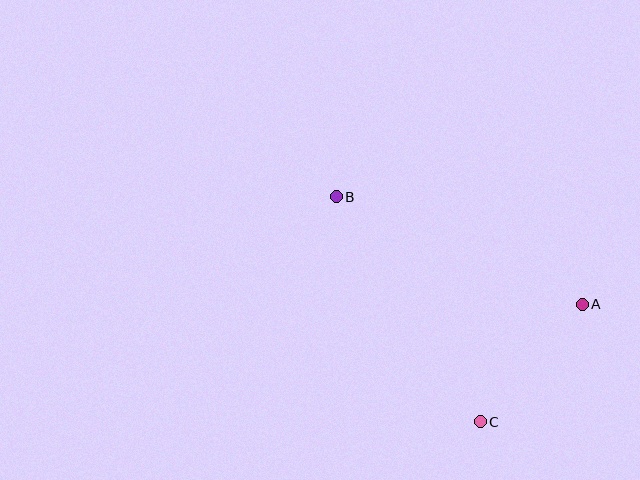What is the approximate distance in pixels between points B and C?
The distance between B and C is approximately 267 pixels.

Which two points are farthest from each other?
Points A and B are farthest from each other.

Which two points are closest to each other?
Points A and C are closest to each other.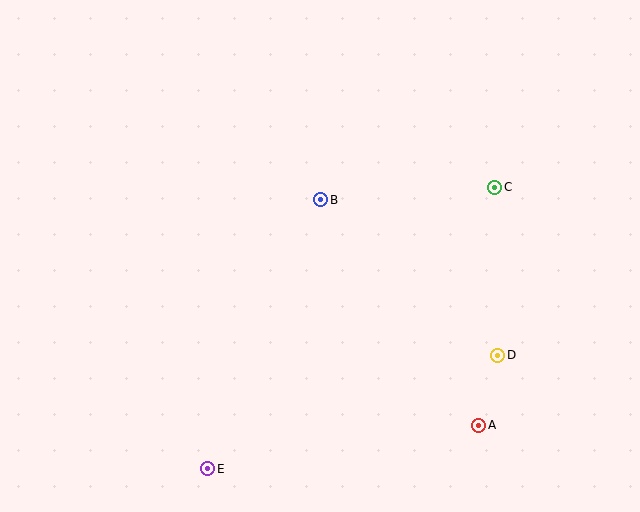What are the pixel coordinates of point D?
Point D is at (498, 355).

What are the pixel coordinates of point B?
Point B is at (321, 200).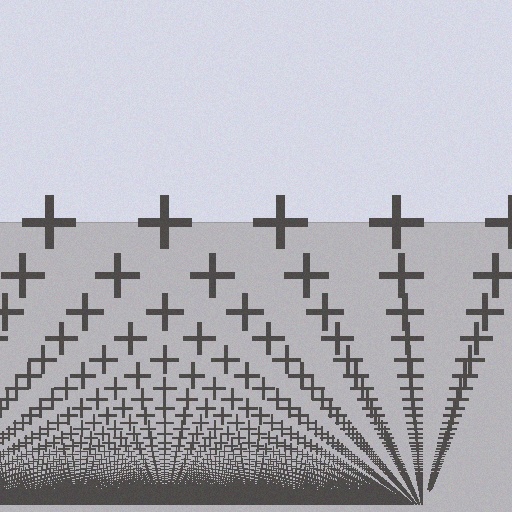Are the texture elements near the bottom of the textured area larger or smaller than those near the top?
Smaller. The gradient is inverted — elements near the bottom are smaller and denser.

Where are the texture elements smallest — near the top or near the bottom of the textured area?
Near the bottom.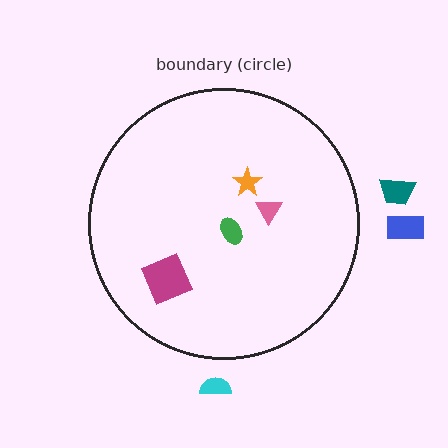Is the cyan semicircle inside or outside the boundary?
Outside.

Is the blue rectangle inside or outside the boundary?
Outside.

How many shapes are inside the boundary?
4 inside, 3 outside.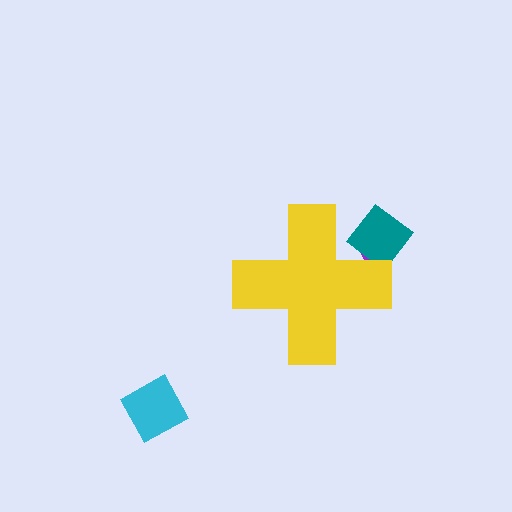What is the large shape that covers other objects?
A yellow cross.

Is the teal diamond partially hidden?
Yes, the teal diamond is partially hidden behind the yellow cross.